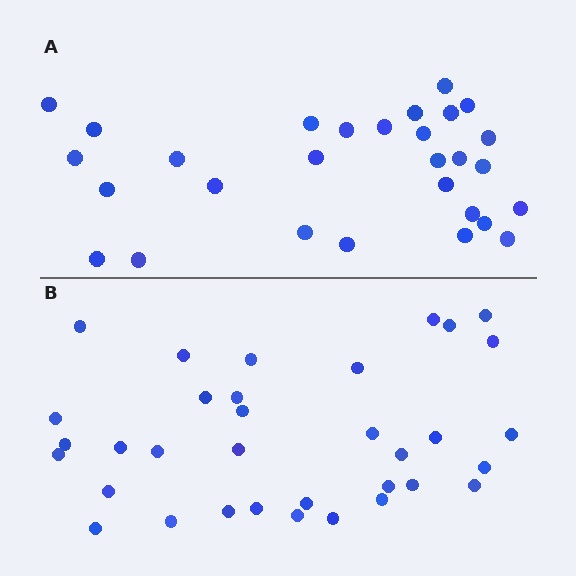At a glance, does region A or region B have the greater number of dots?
Region B (the bottom region) has more dots.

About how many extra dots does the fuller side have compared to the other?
Region B has about 5 more dots than region A.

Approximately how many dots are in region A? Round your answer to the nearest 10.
About 30 dots. (The exact count is 29, which rounds to 30.)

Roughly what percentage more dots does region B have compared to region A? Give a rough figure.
About 15% more.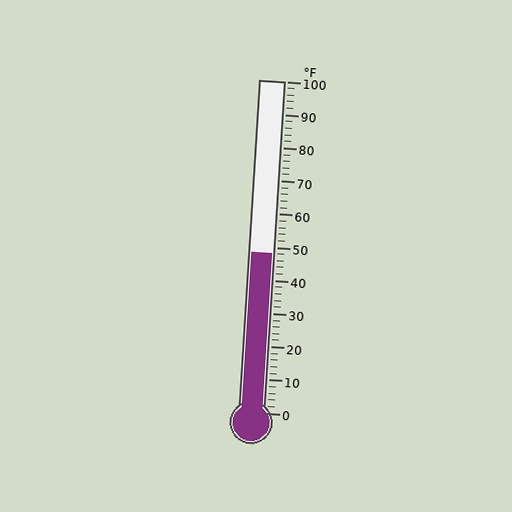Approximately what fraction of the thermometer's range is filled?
The thermometer is filled to approximately 50% of its range.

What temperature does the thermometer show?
The thermometer shows approximately 48°F.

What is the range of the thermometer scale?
The thermometer scale ranges from 0°F to 100°F.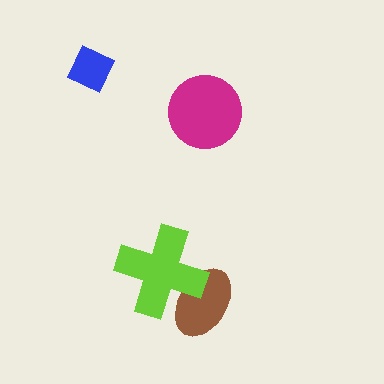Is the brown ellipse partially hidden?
Yes, it is partially covered by another shape.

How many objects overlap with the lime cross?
1 object overlaps with the lime cross.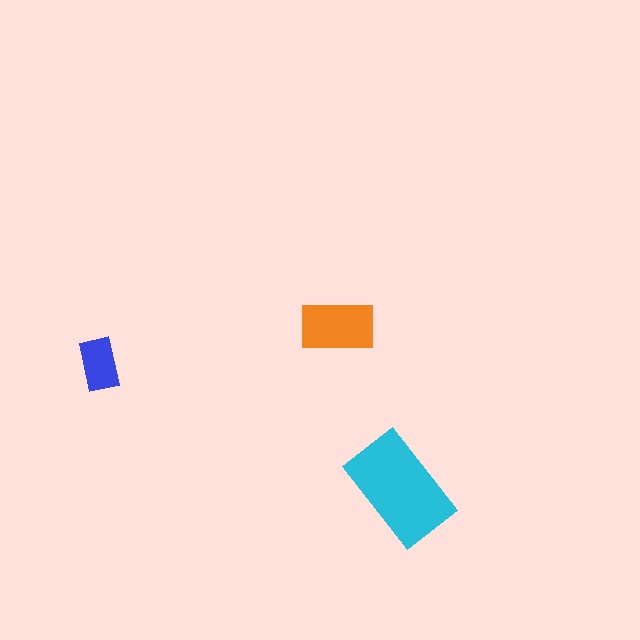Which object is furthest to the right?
The cyan rectangle is rightmost.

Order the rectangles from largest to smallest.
the cyan one, the orange one, the blue one.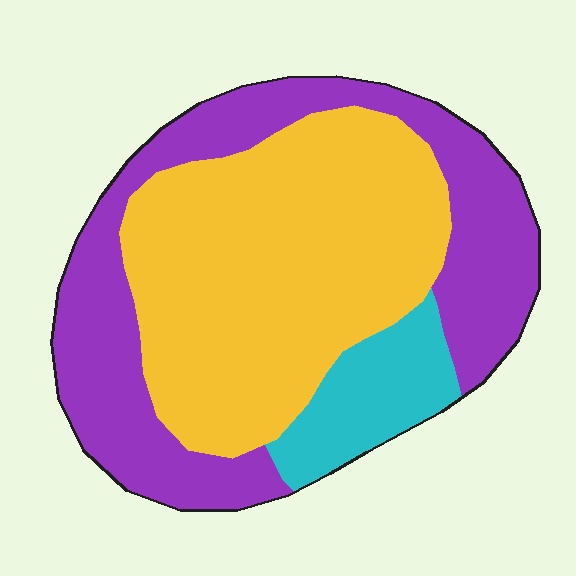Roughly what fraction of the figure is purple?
Purple covers 39% of the figure.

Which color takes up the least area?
Cyan, at roughly 10%.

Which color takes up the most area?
Yellow, at roughly 50%.